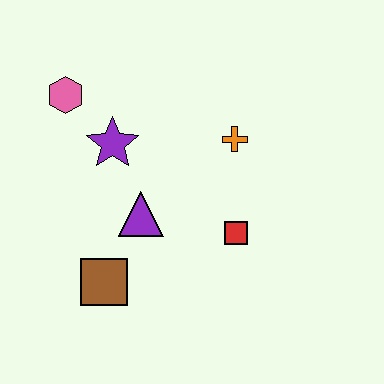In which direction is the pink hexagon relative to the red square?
The pink hexagon is to the left of the red square.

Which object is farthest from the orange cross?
The brown square is farthest from the orange cross.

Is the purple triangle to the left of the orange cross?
Yes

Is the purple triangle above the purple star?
No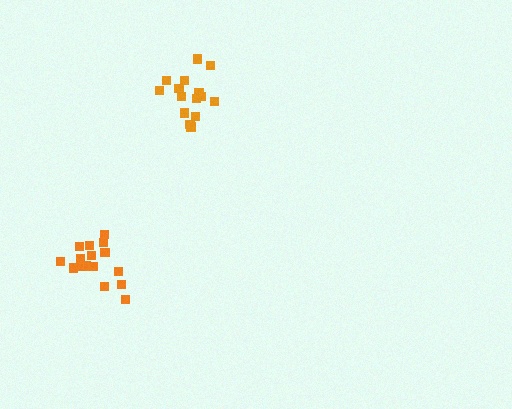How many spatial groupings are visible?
There are 2 spatial groupings.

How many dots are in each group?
Group 1: 16 dots, Group 2: 15 dots (31 total).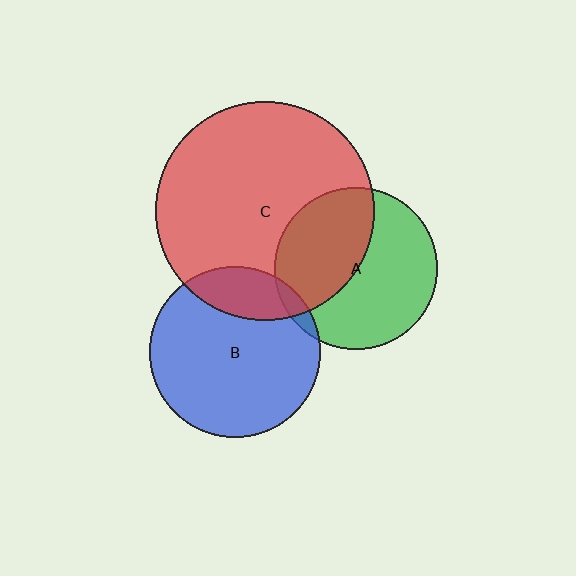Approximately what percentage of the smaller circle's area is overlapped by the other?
Approximately 5%.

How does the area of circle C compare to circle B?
Approximately 1.6 times.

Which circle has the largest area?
Circle C (red).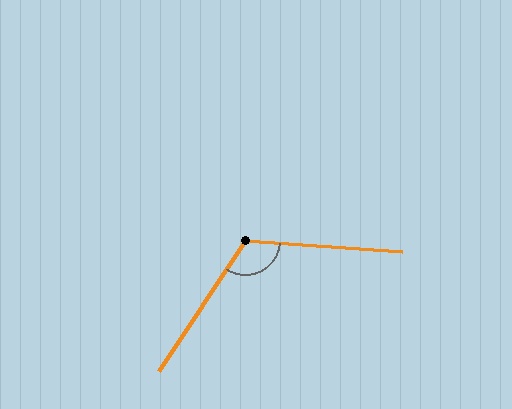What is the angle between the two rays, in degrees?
Approximately 119 degrees.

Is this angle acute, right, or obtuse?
It is obtuse.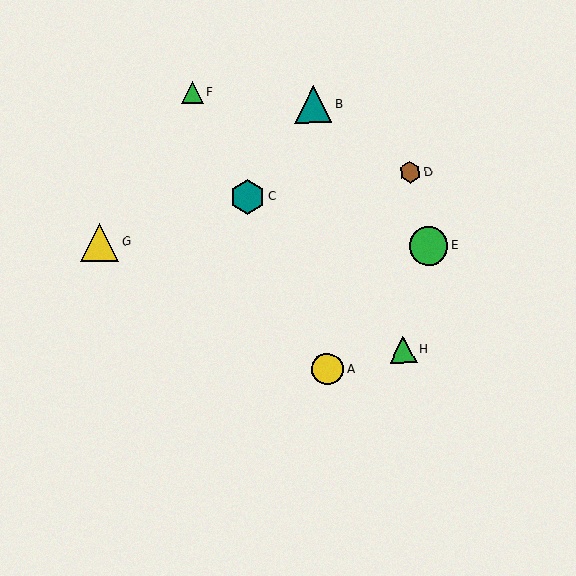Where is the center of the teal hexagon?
The center of the teal hexagon is at (248, 197).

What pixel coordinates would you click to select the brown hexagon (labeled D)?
Click at (410, 172) to select the brown hexagon D.